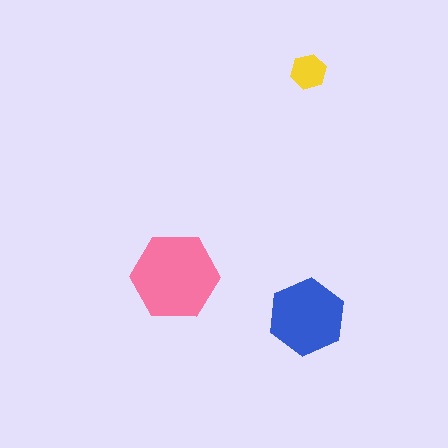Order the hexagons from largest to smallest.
the pink one, the blue one, the yellow one.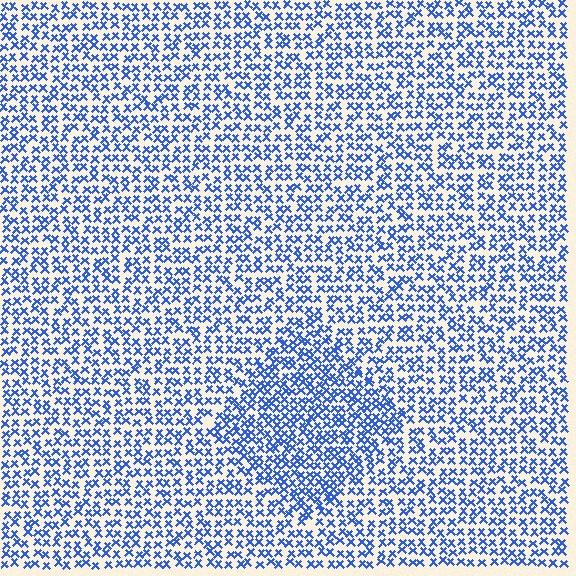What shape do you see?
I see a diamond.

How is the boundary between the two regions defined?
The boundary is defined by a change in element density (approximately 1.5x ratio). All elements are the same color, size, and shape.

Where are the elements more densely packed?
The elements are more densely packed inside the diamond boundary.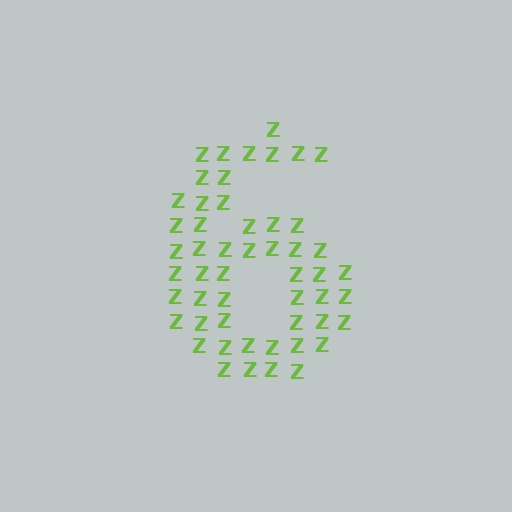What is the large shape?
The large shape is the digit 6.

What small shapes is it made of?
It is made of small letter Z's.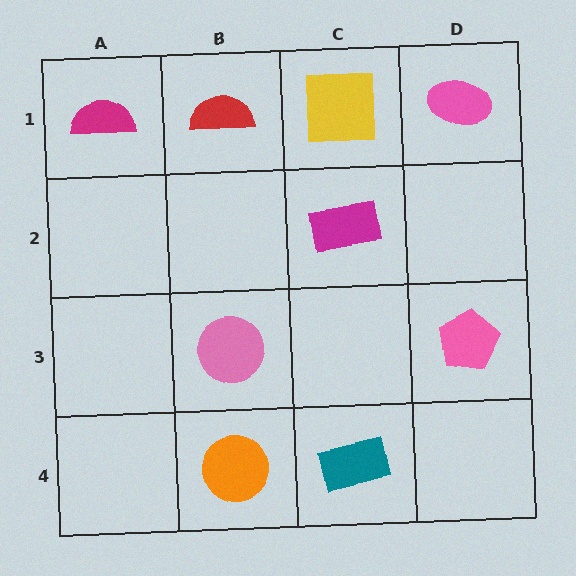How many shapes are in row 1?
4 shapes.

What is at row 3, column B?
A pink circle.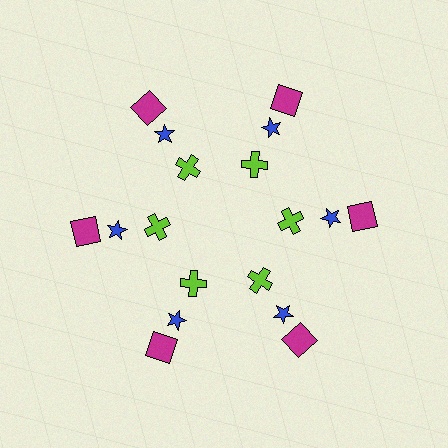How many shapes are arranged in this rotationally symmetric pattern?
There are 18 shapes, arranged in 6 groups of 3.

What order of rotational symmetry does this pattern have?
This pattern has 6-fold rotational symmetry.